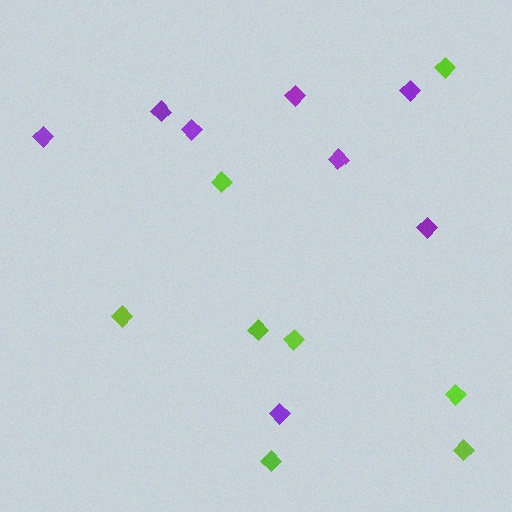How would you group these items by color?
There are 2 groups: one group of purple diamonds (8) and one group of lime diamonds (8).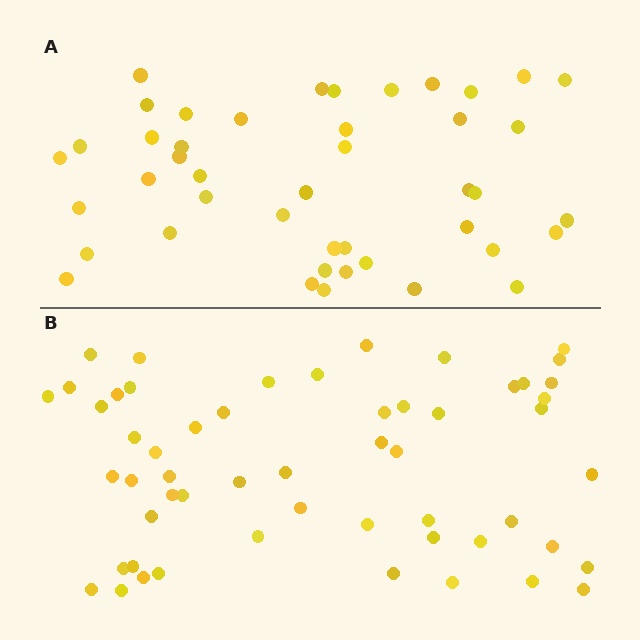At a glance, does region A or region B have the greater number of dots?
Region B (the bottom region) has more dots.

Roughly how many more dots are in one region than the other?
Region B has roughly 12 or so more dots than region A.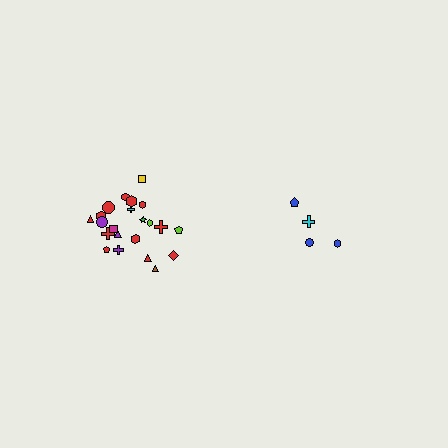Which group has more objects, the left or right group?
The left group.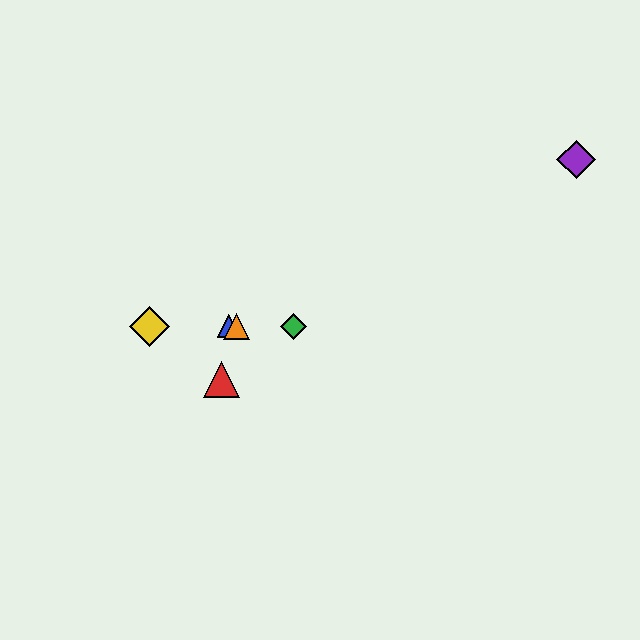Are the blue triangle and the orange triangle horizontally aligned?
Yes, both are at y≈326.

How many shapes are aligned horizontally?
4 shapes (the blue triangle, the green diamond, the yellow diamond, the orange triangle) are aligned horizontally.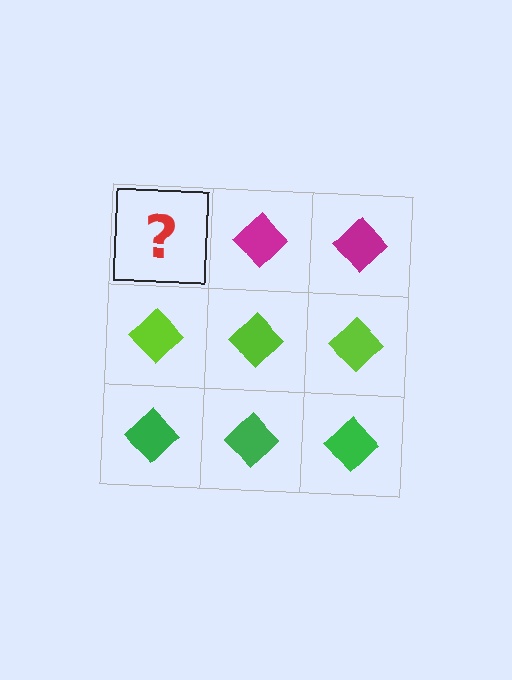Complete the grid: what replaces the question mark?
The question mark should be replaced with a magenta diamond.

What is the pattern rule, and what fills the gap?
The rule is that each row has a consistent color. The gap should be filled with a magenta diamond.